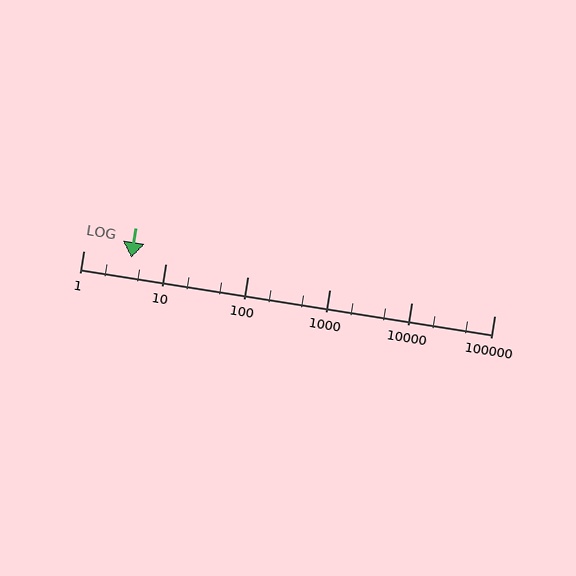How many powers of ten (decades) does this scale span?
The scale spans 5 decades, from 1 to 100000.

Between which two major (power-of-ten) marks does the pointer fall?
The pointer is between 1 and 10.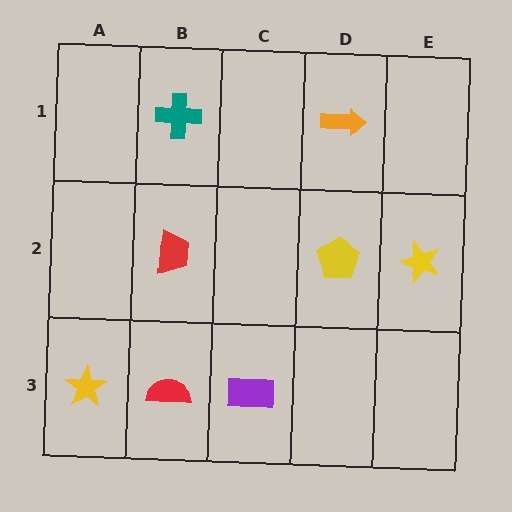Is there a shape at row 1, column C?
No, that cell is empty.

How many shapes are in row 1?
2 shapes.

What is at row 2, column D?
A yellow pentagon.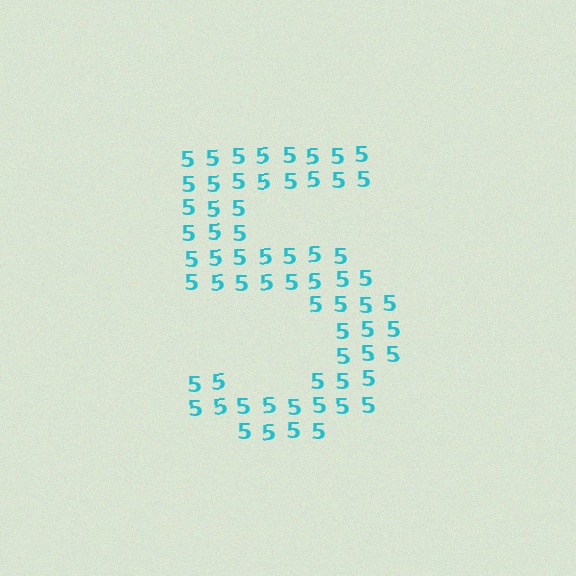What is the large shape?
The large shape is the digit 5.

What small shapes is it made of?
It is made of small digit 5's.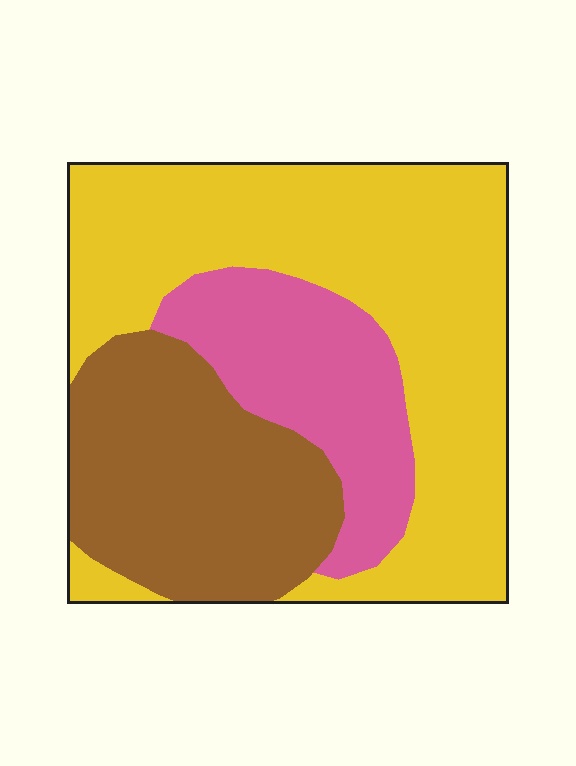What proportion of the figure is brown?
Brown covers around 30% of the figure.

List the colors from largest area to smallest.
From largest to smallest: yellow, brown, pink.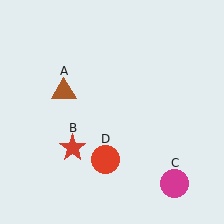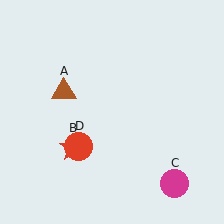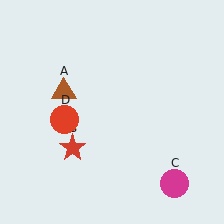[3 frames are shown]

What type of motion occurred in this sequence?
The red circle (object D) rotated clockwise around the center of the scene.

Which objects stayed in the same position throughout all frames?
Brown triangle (object A) and red star (object B) and magenta circle (object C) remained stationary.